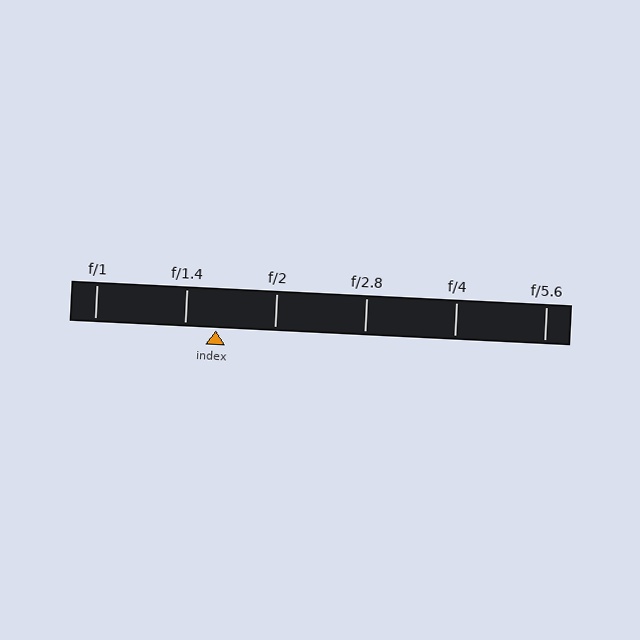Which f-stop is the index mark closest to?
The index mark is closest to f/1.4.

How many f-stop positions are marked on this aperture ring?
There are 6 f-stop positions marked.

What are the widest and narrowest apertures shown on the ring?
The widest aperture shown is f/1 and the narrowest is f/5.6.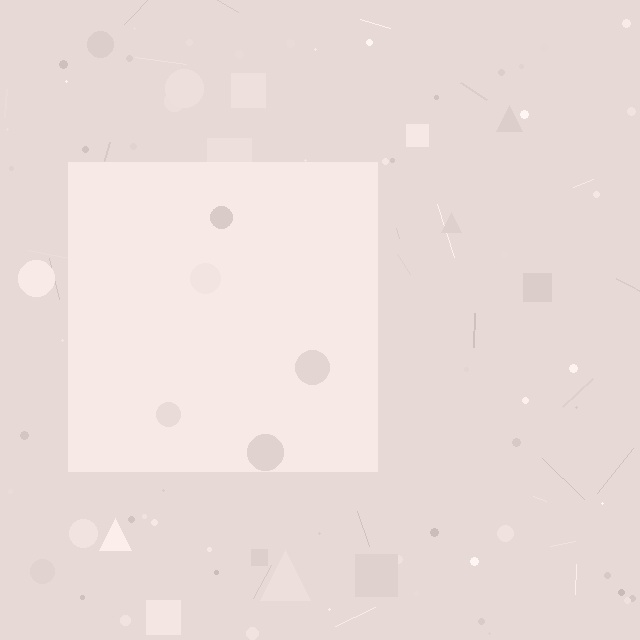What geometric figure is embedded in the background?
A square is embedded in the background.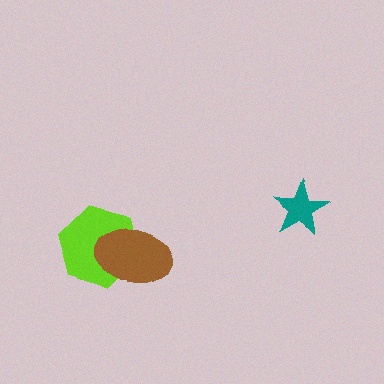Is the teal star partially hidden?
No, no other shape covers it.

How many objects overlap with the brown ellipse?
1 object overlaps with the brown ellipse.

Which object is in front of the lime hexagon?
The brown ellipse is in front of the lime hexagon.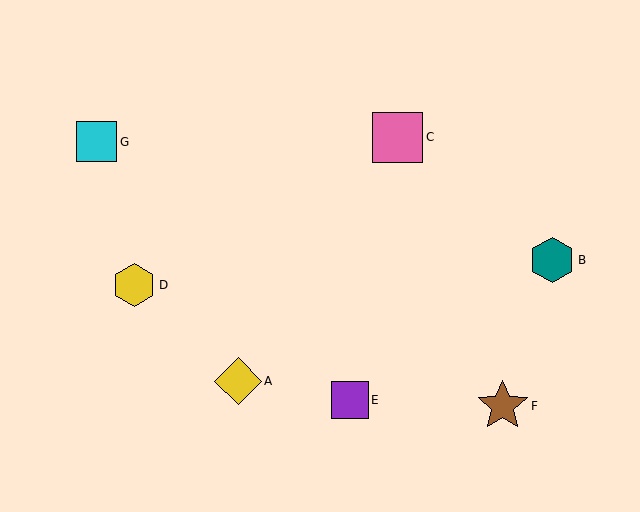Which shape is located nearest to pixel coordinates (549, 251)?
The teal hexagon (labeled B) at (552, 260) is nearest to that location.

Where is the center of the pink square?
The center of the pink square is at (398, 137).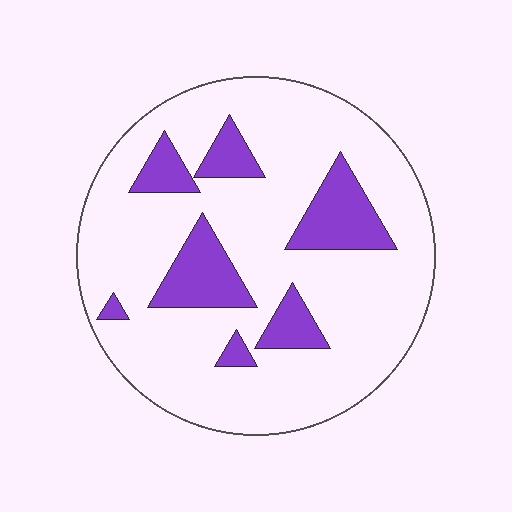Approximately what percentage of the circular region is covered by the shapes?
Approximately 20%.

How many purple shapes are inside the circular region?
7.